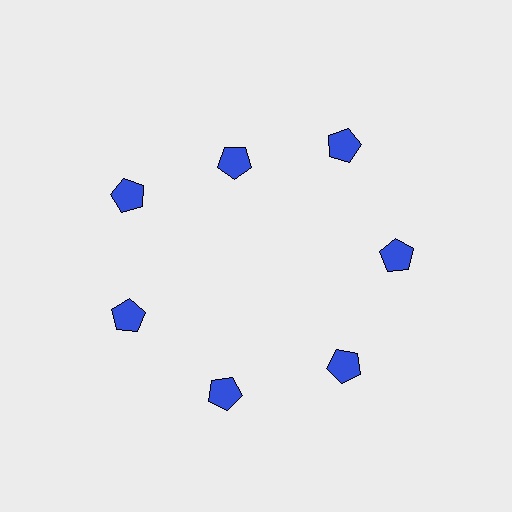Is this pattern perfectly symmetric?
No. The 7 blue pentagons are arranged in a ring, but one element near the 12 o'clock position is pulled inward toward the center, breaking the 7-fold rotational symmetry.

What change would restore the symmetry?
The symmetry would be restored by moving it outward, back onto the ring so that all 7 pentagons sit at equal angles and equal distance from the center.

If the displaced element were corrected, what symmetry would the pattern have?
It would have 7-fold rotational symmetry — the pattern would map onto itself every 51 degrees.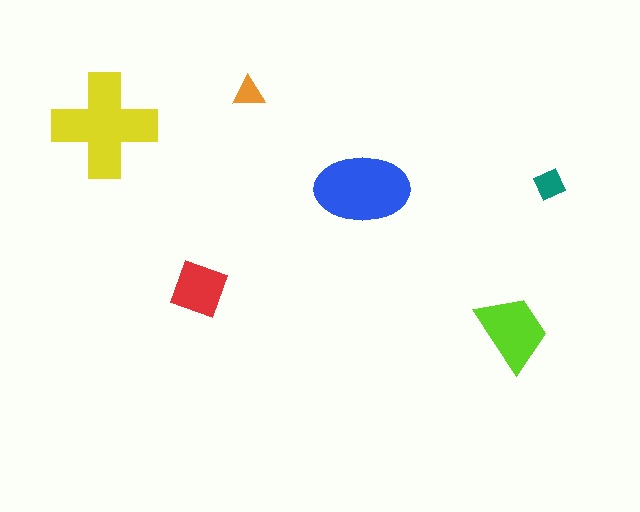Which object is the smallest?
The orange triangle.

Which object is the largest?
The yellow cross.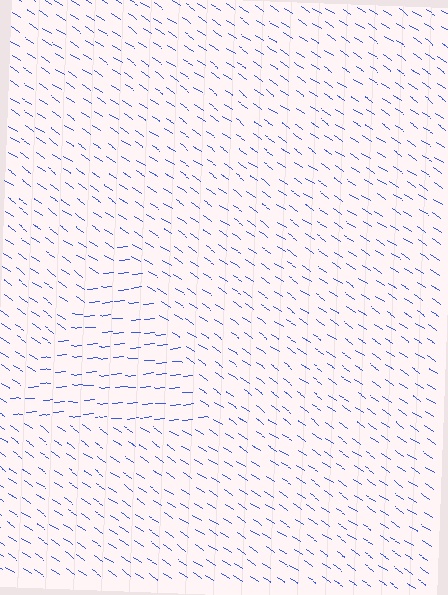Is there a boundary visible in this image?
Yes, there is a texture boundary formed by a change in line orientation.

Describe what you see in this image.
The image is filled with small blue line segments. A triangle region in the image has lines oriented differently from the surrounding lines, creating a visible texture boundary.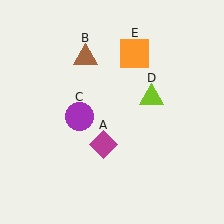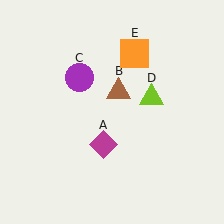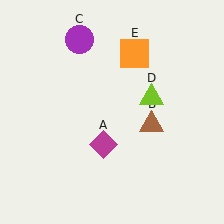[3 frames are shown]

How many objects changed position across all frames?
2 objects changed position: brown triangle (object B), purple circle (object C).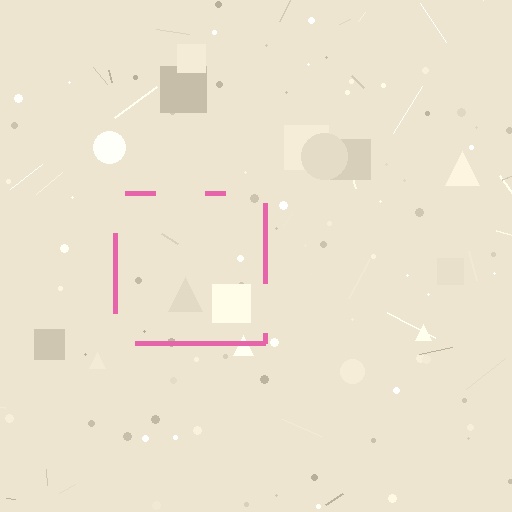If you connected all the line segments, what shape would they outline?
They would outline a square.